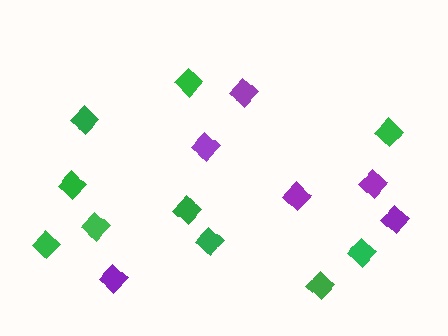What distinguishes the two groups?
There are 2 groups: one group of green diamonds (10) and one group of purple diamonds (6).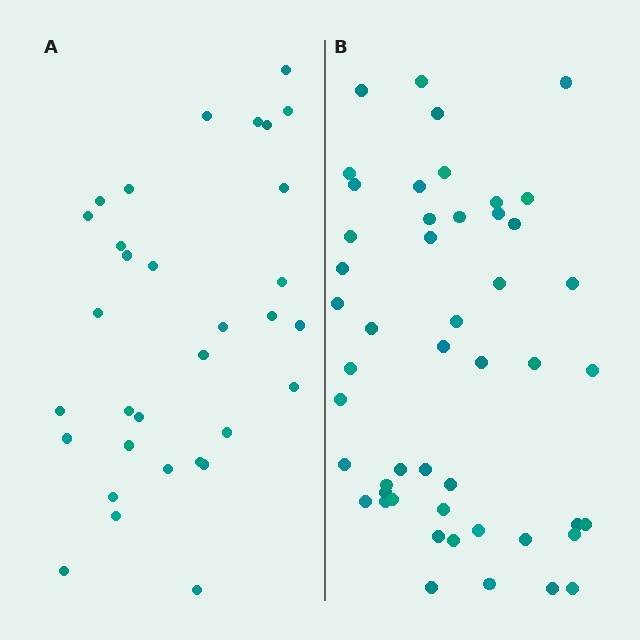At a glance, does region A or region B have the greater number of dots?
Region B (the right region) has more dots.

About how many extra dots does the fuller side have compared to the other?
Region B has approximately 15 more dots than region A.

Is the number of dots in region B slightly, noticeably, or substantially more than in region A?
Region B has substantially more. The ratio is roughly 1.5 to 1.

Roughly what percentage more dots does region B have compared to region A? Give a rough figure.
About 55% more.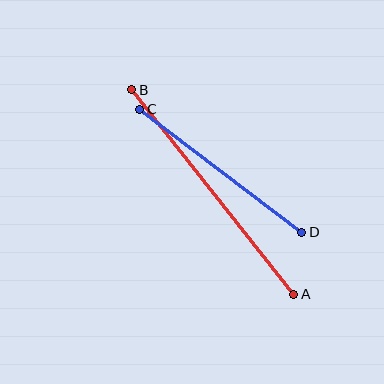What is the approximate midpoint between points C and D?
The midpoint is at approximately (221, 171) pixels.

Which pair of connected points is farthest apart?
Points A and B are farthest apart.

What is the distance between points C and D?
The distance is approximately 203 pixels.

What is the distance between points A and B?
The distance is approximately 261 pixels.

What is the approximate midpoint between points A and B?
The midpoint is at approximately (213, 192) pixels.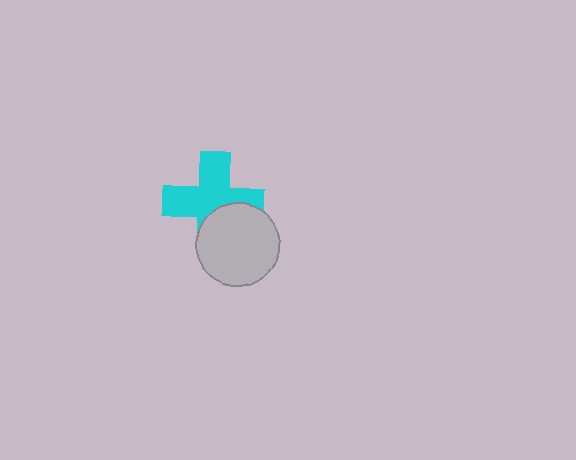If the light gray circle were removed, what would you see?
You would see the complete cyan cross.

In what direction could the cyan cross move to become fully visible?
The cyan cross could move toward the upper-left. That would shift it out from behind the light gray circle entirely.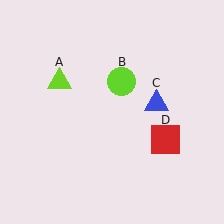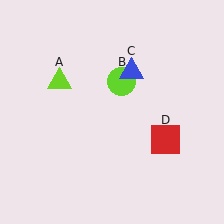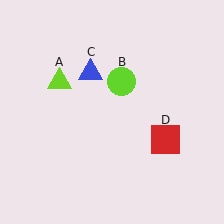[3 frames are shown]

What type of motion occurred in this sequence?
The blue triangle (object C) rotated counterclockwise around the center of the scene.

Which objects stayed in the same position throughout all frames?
Lime triangle (object A) and lime circle (object B) and red square (object D) remained stationary.